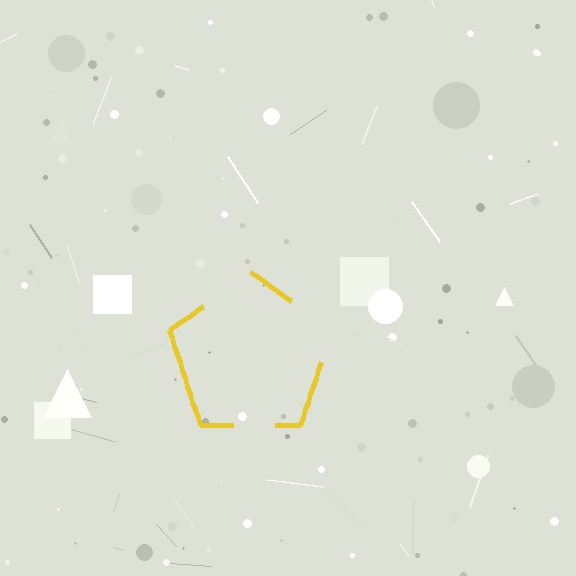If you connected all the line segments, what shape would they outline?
They would outline a pentagon.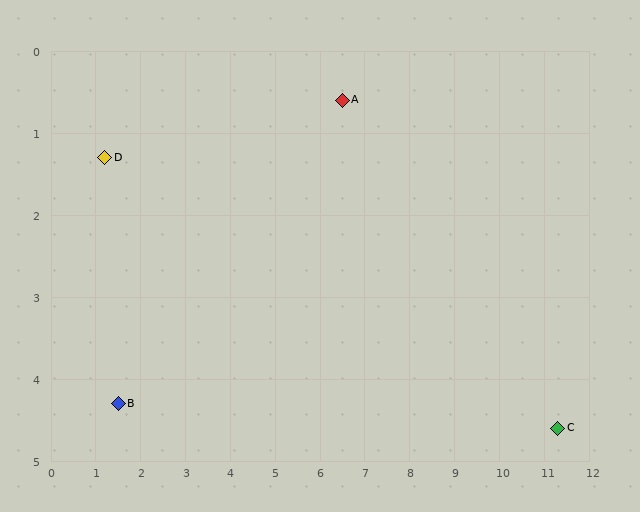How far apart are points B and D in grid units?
Points B and D are about 3.0 grid units apart.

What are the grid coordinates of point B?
Point B is at approximately (1.5, 4.3).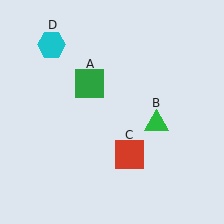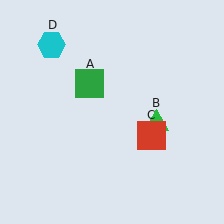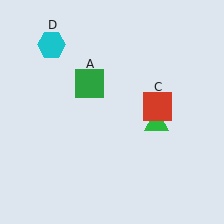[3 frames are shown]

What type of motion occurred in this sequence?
The red square (object C) rotated counterclockwise around the center of the scene.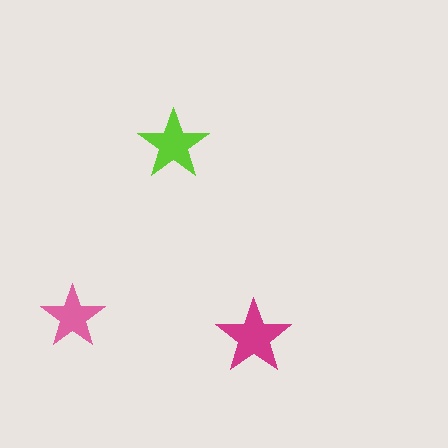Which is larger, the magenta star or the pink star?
The magenta one.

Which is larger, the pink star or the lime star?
The lime one.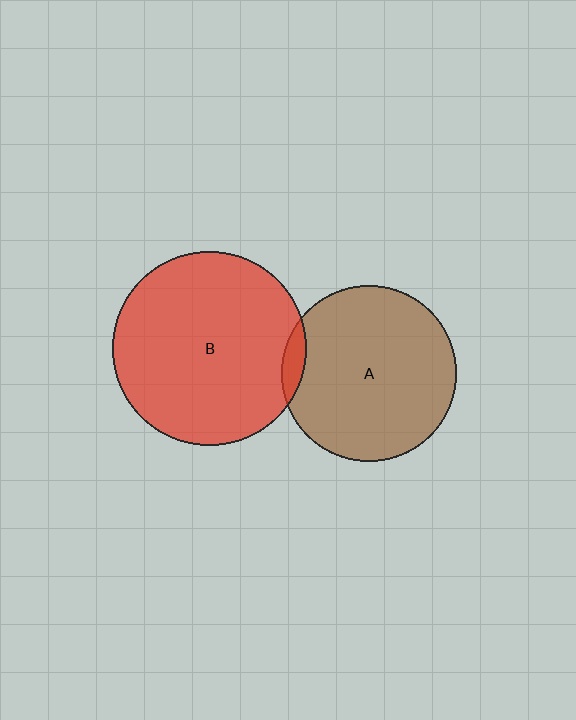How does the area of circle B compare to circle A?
Approximately 1.2 times.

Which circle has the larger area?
Circle B (red).